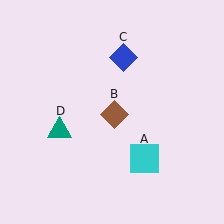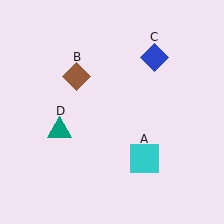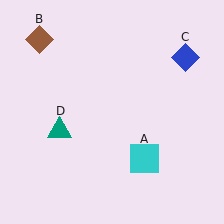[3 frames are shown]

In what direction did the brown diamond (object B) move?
The brown diamond (object B) moved up and to the left.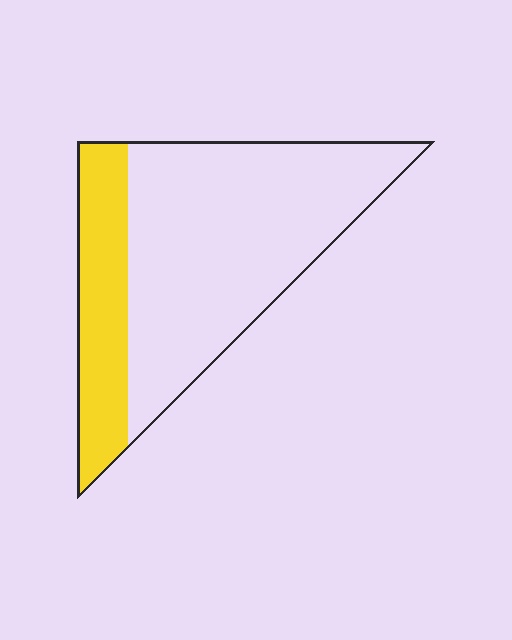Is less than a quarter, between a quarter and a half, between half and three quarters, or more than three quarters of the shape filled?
Between a quarter and a half.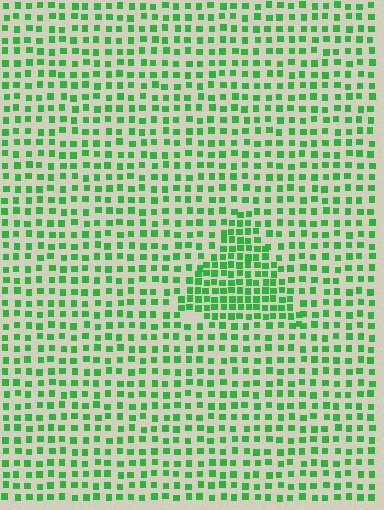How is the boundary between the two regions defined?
The boundary is defined by a change in element density (approximately 1.8x ratio). All elements are the same color, size, and shape.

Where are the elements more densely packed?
The elements are more densely packed inside the triangle boundary.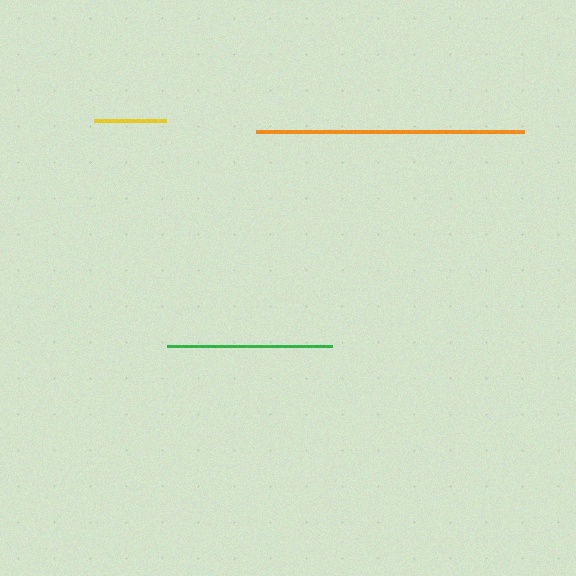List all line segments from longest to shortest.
From longest to shortest: orange, green, yellow.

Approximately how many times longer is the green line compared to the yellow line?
The green line is approximately 2.3 times the length of the yellow line.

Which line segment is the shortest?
The yellow line is the shortest at approximately 72 pixels.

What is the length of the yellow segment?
The yellow segment is approximately 72 pixels long.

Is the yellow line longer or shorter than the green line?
The green line is longer than the yellow line.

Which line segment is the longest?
The orange line is the longest at approximately 268 pixels.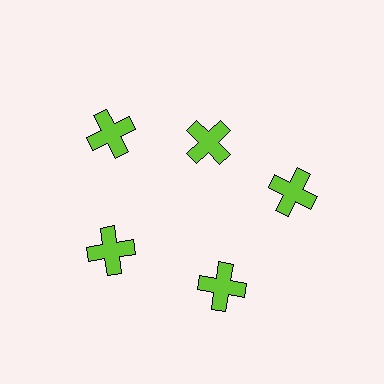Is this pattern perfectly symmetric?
No. The 5 lime crosses are arranged in a ring, but one element near the 1 o'clock position is pulled inward toward the center, breaking the 5-fold rotational symmetry.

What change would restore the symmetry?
The symmetry would be restored by moving it outward, back onto the ring so that all 5 crosses sit at equal angles and equal distance from the center.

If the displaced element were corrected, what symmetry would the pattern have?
It would have 5-fold rotational symmetry — the pattern would map onto itself every 72 degrees.